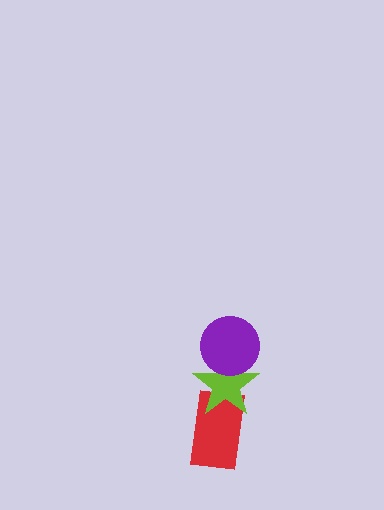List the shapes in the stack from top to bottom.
From top to bottom: the purple circle, the lime star, the red rectangle.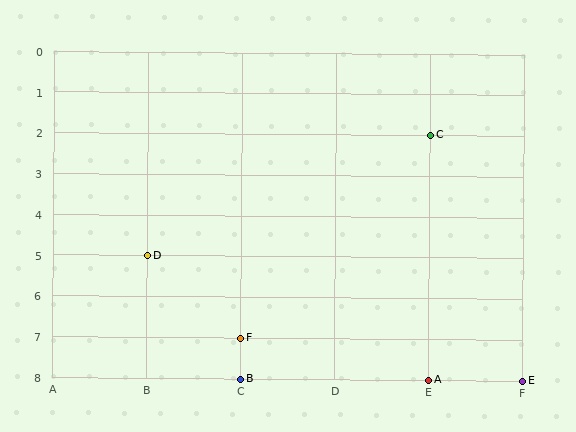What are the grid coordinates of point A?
Point A is at grid coordinates (E, 8).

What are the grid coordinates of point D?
Point D is at grid coordinates (B, 5).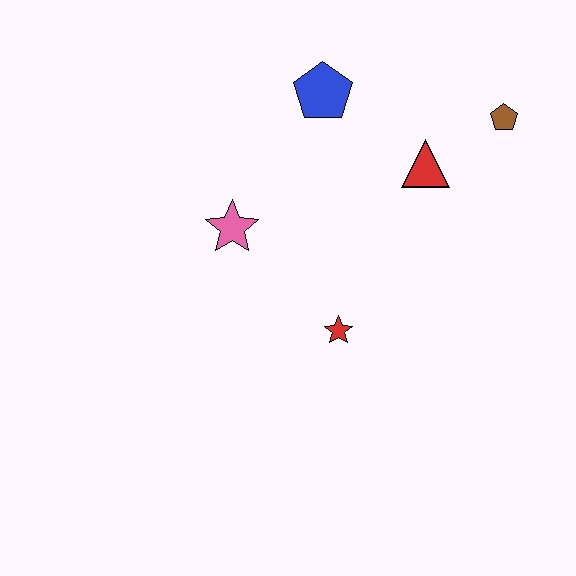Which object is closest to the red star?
The pink star is closest to the red star.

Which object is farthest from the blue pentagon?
The red star is farthest from the blue pentagon.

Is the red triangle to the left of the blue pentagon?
No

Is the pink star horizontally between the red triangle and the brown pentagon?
No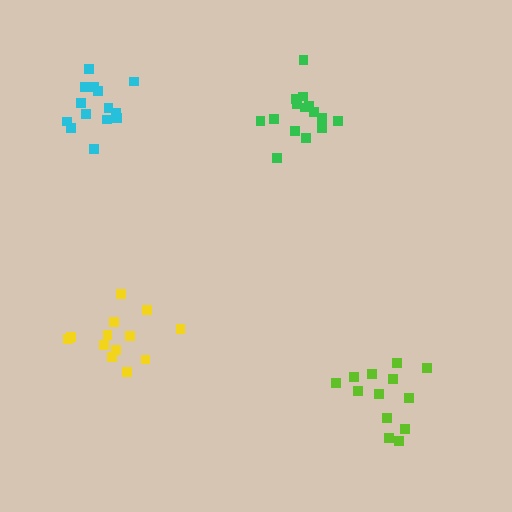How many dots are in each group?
Group 1: 15 dots, Group 2: 13 dots, Group 3: 14 dots, Group 4: 13 dots (55 total).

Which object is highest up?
The cyan cluster is topmost.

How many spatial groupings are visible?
There are 4 spatial groupings.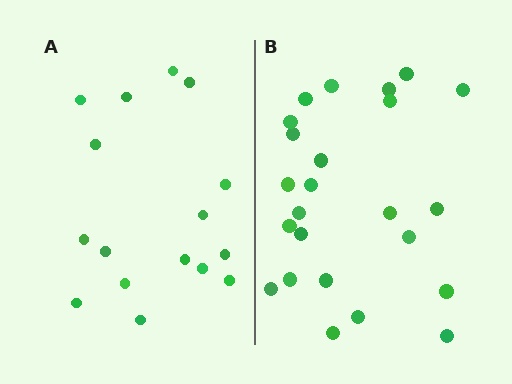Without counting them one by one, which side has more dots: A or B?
Region B (the right region) has more dots.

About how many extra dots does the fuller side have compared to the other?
Region B has roughly 8 or so more dots than region A.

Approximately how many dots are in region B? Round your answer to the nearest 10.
About 20 dots. (The exact count is 24, which rounds to 20.)